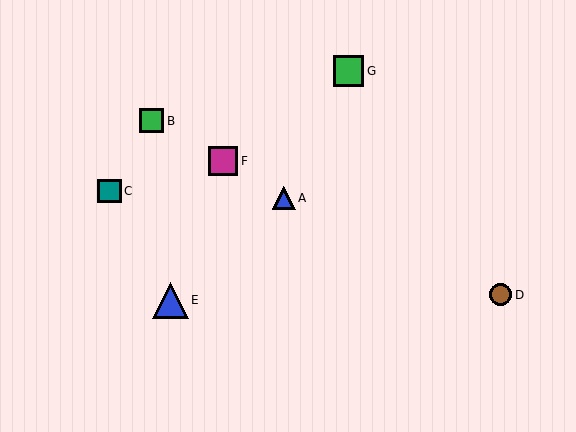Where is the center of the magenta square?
The center of the magenta square is at (223, 161).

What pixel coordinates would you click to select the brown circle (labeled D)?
Click at (501, 295) to select the brown circle D.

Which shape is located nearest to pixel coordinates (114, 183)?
The teal square (labeled C) at (110, 191) is nearest to that location.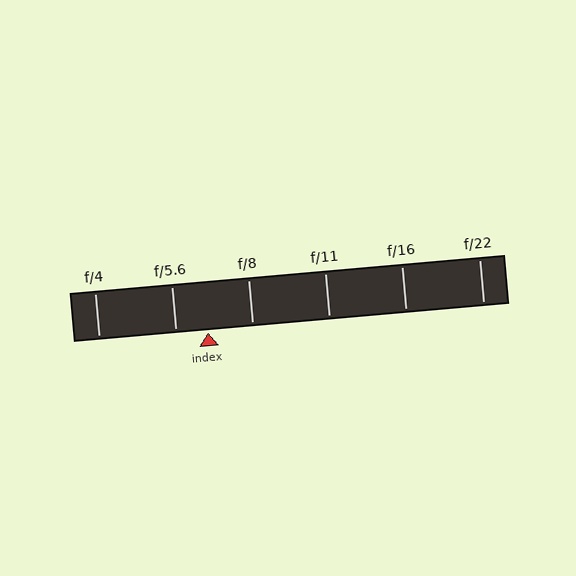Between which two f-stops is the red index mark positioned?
The index mark is between f/5.6 and f/8.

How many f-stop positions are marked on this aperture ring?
There are 6 f-stop positions marked.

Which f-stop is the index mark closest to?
The index mark is closest to f/5.6.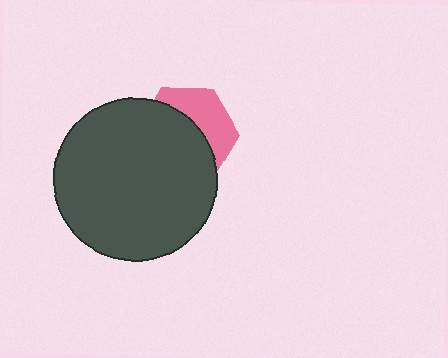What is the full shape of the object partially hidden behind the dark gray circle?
The partially hidden object is a pink hexagon.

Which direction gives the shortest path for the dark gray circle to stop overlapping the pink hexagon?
Moving toward the lower-left gives the shortest separation.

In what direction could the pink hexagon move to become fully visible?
The pink hexagon could move toward the upper-right. That would shift it out from behind the dark gray circle entirely.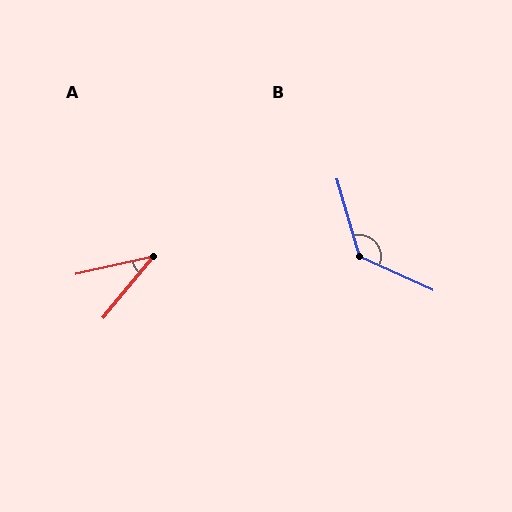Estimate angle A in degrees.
Approximately 37 degrees.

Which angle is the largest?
B, at approximately 131 degrees.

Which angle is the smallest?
A, at approximately 37 degrees.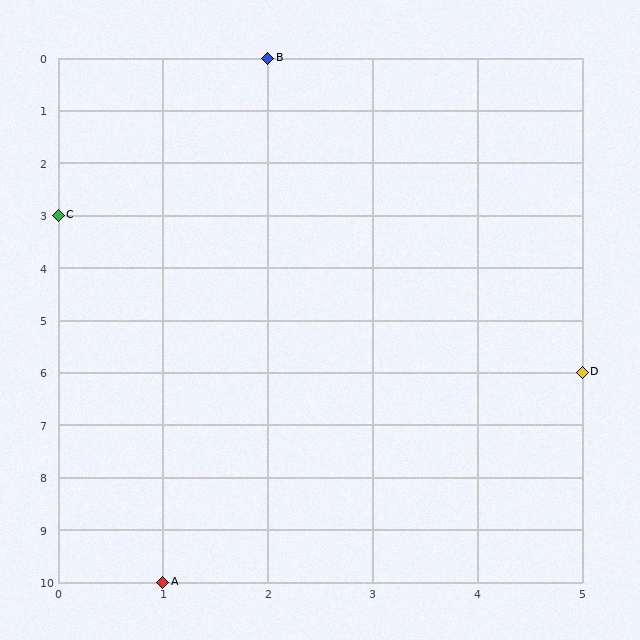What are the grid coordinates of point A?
Point A is at grid coordinates (1, 10).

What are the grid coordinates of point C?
Point C is at grid coordinates (0, 3).